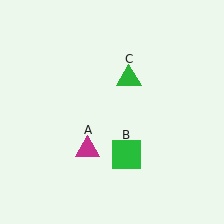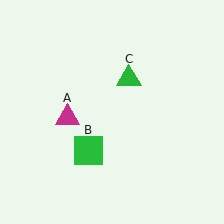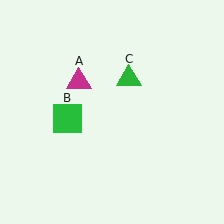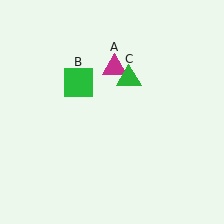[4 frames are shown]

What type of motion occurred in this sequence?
The magenta triangle (object A), green square (object B) rotated clockwise around the center of the scene.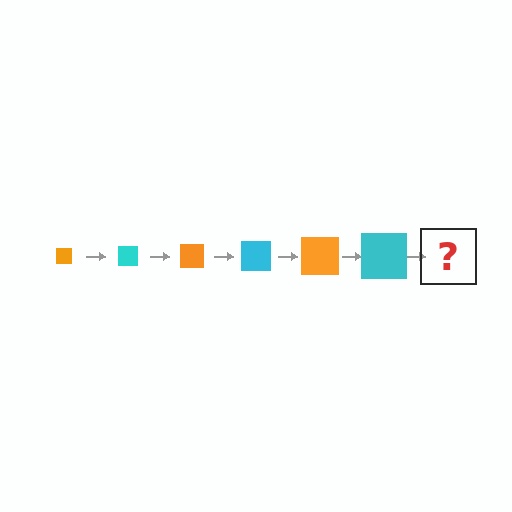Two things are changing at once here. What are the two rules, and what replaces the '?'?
The two rules are that the square grows larger each step and the color cycles through orange and cyan. The '?' should be an orange square, larger than the previous one.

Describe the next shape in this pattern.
It should be an orange square, larger than the previous one.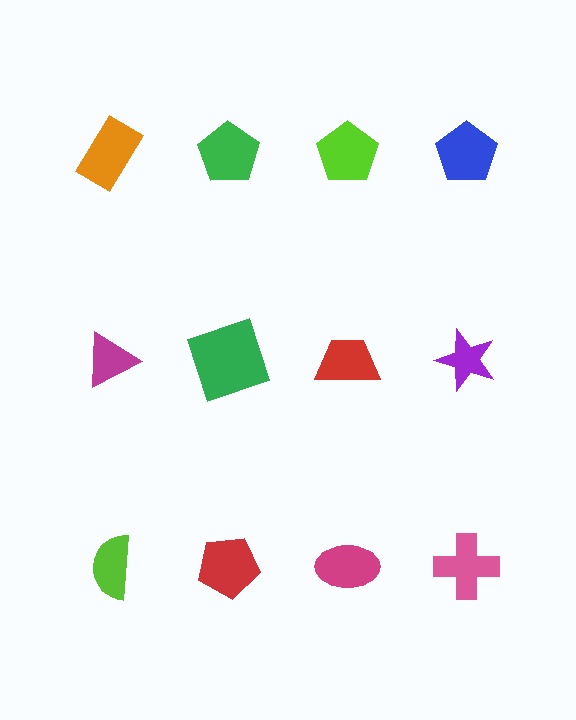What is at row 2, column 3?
A red trapezoid.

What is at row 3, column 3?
A magenta ellipse.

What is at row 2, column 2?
A green square.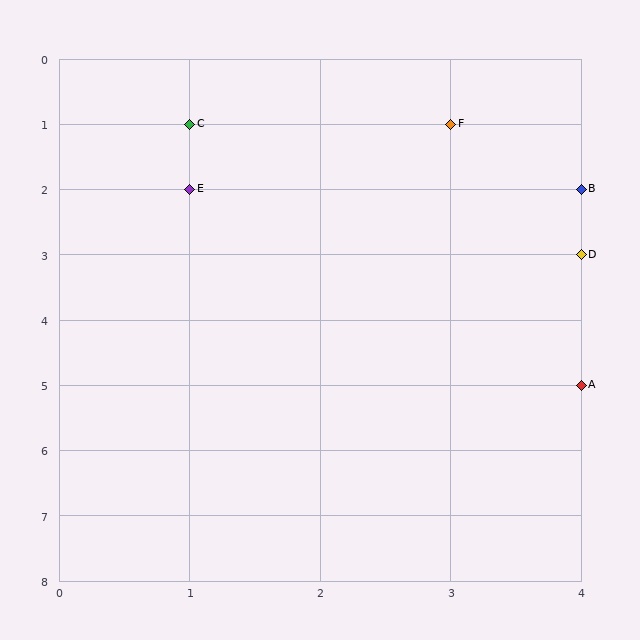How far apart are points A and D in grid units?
Points A and D are 2 rows apart.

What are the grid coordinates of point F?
Point F is at grid coordinates (3, 1).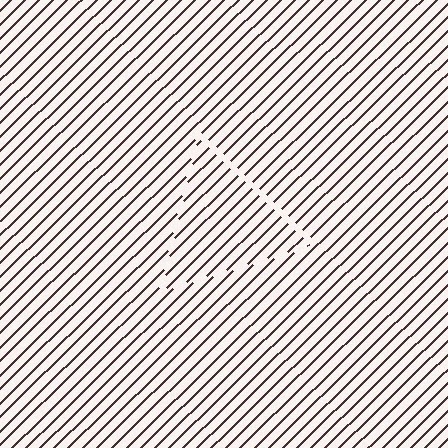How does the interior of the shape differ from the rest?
The interior of the shape contains the same grating, shifted by half a period — the contour is defined by the phase discontinuity where line-ends from the inner and outer gratings abut.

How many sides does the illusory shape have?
3 sides — the line-ends trace a triangle.